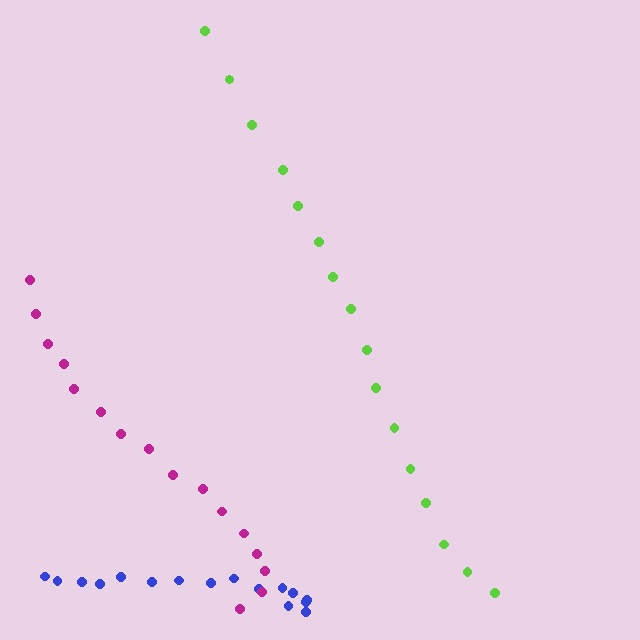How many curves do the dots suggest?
There are 3 distinct paths.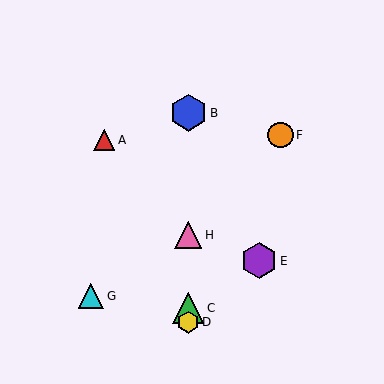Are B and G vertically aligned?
No, B is at x≈188 and G is at x≈91.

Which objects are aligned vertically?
Objects B, C, D, H are aligned vertically.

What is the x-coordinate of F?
Object F is at x≈280.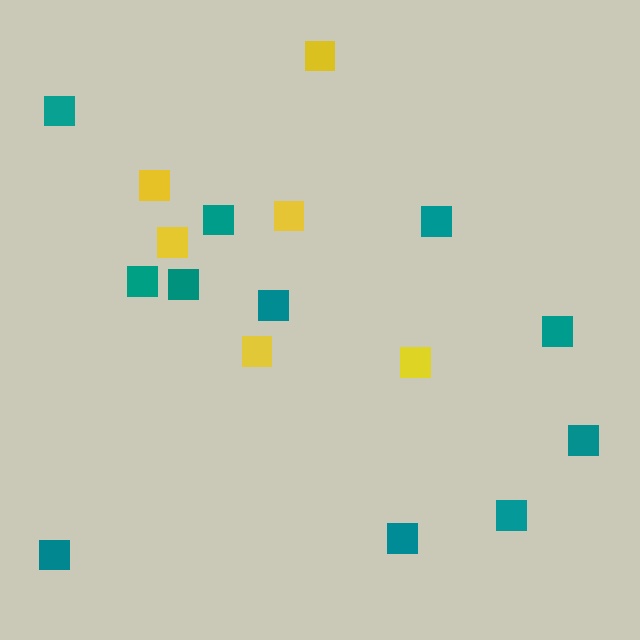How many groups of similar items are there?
There are 2 groups: one group of teal squares (11) and one group of yellow squares (6).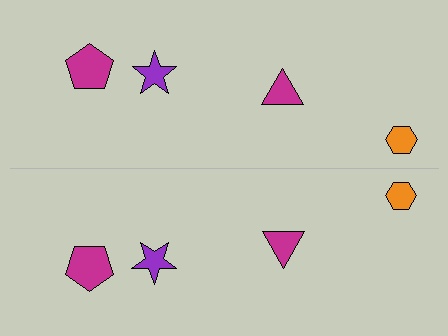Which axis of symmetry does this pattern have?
The pattern has a horizontal axis of symmetry running through the center of the image.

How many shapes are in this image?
There are 8 shapes in this image.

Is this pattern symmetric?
Yes, this pattern has bilateral (reflection) symmetry.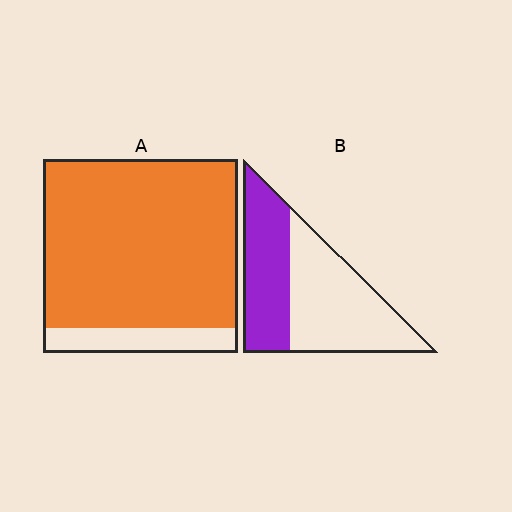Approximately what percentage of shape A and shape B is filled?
A is approximately 85% and B is approximately 40%.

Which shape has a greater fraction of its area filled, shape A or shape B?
Shape A.